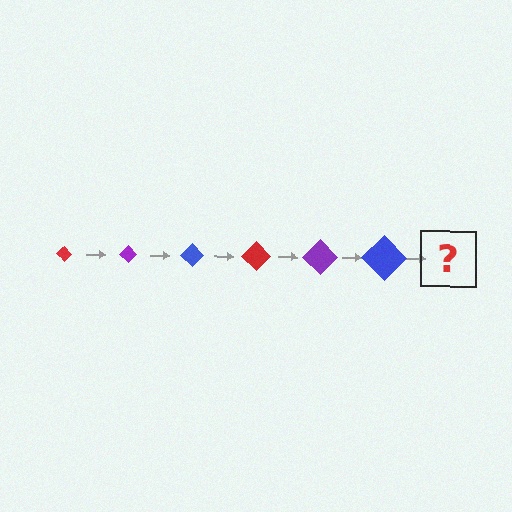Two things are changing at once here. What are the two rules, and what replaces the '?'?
The two rules are that the diamond grows larger each step and the color cycles through red, purple, and blue. The '?' should be a red diamond, larger than the previous one.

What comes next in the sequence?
The next element should be a red diamond, larger than the previous one.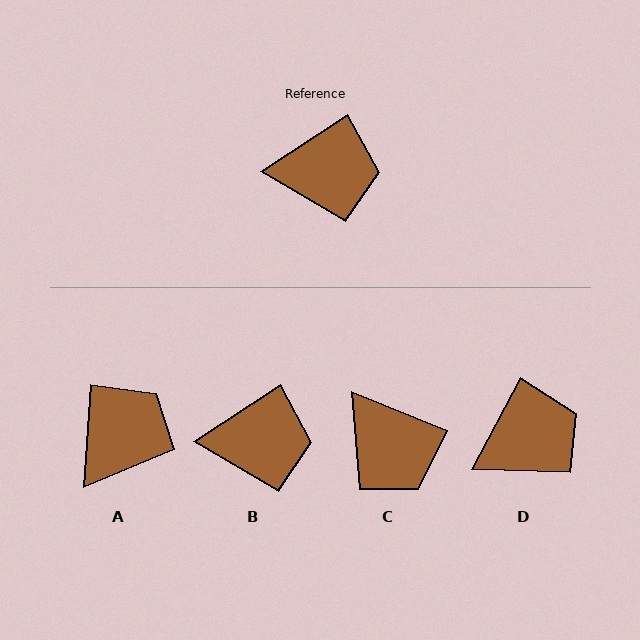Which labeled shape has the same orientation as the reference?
B.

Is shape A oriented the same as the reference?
No, it is off by about 53 degrees.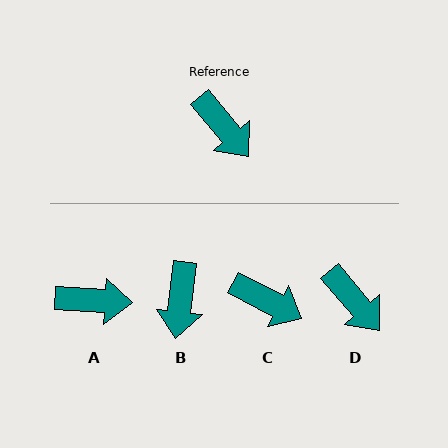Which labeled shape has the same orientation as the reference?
D.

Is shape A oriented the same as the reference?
No, it is off by about 47 degrees.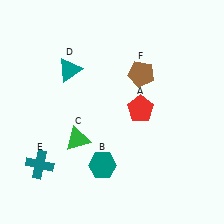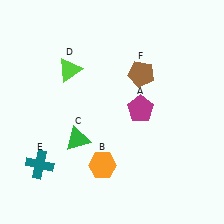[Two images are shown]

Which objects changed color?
A changed from red to magenta. B changed from teal to orange. D changed from teal to lime.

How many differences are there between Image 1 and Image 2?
There are 3 differences between the two images.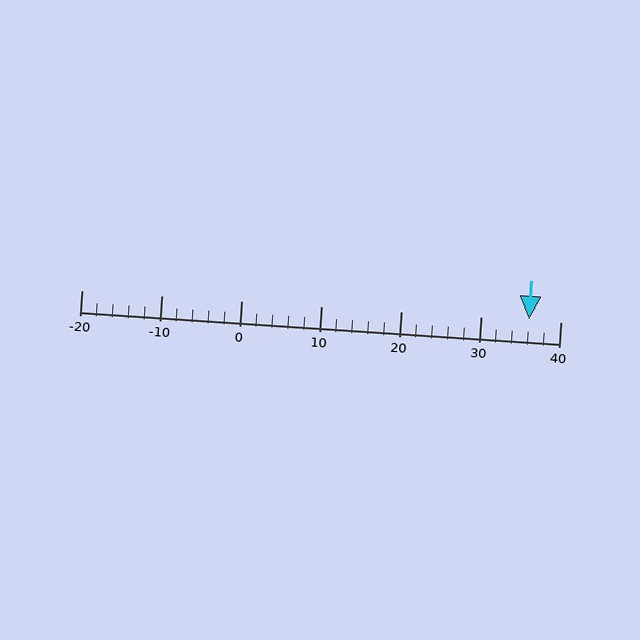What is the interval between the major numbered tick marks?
The major tick marks are spaced 10 units apart.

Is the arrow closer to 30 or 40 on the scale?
The arrow is closer to 40.